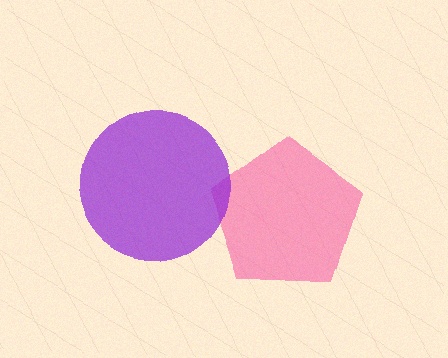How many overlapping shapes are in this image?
There are 2 overlapping shapes in the image.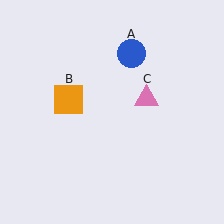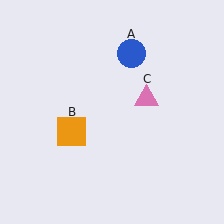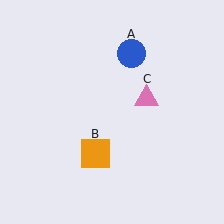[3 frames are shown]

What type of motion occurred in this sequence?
The orange square (object B) rotated counterclockwise around the center of the scene.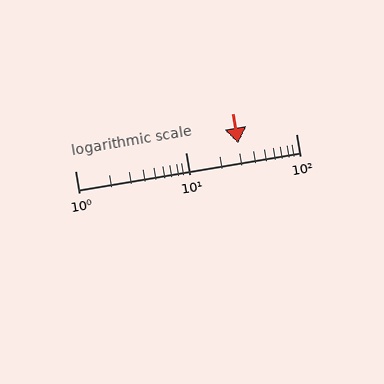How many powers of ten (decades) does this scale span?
The scale spans 2 decades, from 1 to 100.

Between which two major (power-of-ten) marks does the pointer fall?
The pointer is between 10 and 100.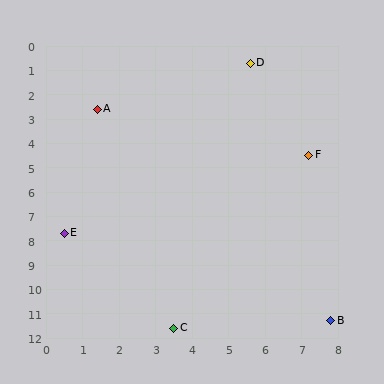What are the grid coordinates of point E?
Point E is at approximately (0.5, 7.7).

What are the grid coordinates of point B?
Point B is at approximately (7.8, 11.3).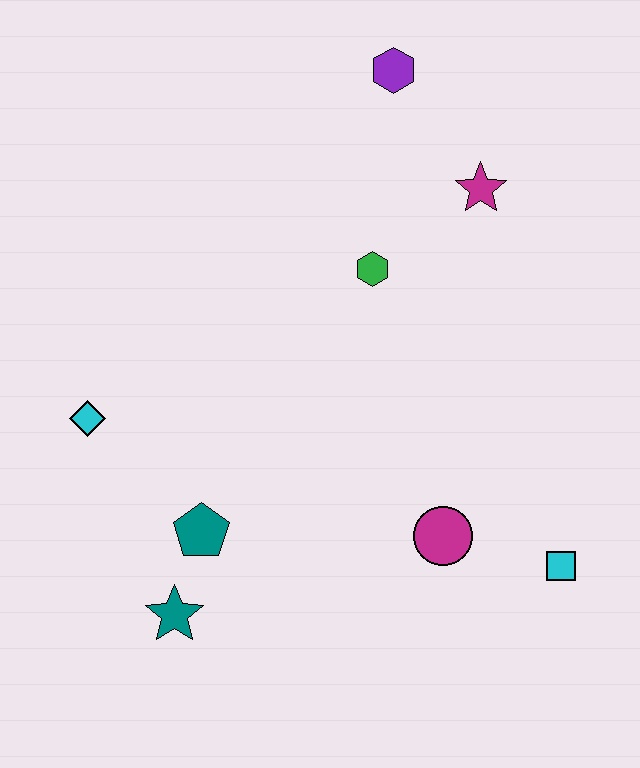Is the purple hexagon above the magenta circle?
Yes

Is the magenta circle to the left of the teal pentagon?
No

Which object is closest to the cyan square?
The magenta circle is closest to the cyan square.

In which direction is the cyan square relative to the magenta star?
The cyan square is below the magenta star.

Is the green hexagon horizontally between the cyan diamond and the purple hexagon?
Yes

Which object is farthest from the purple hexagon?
The teal star is farthest from the purple hexagon.